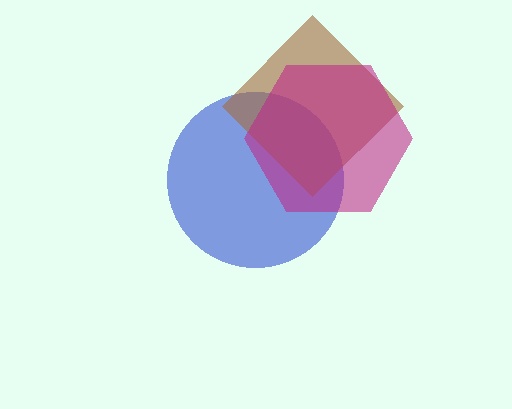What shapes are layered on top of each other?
The layered shapes are: a blue circle, a brown diamond, a magenta hexagon.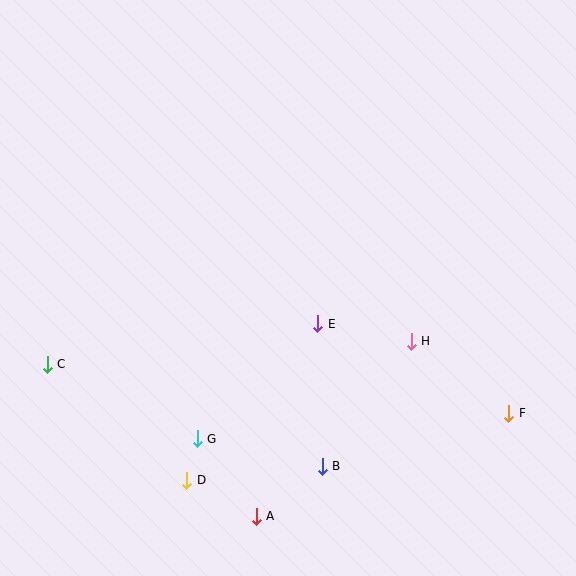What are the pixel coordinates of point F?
Point F is at (509, 413).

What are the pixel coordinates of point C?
Point C is at (47, 364).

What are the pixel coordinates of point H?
Point H is at (411, 341).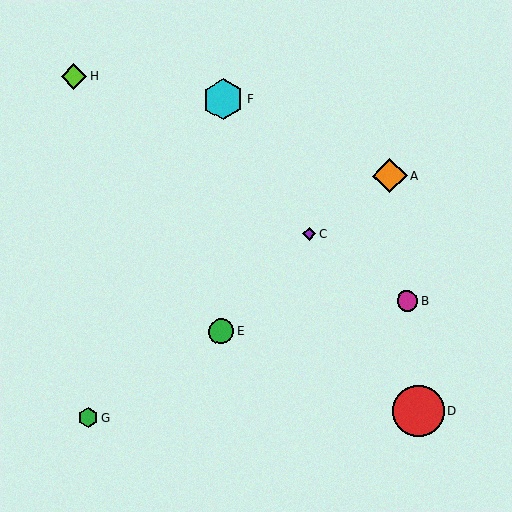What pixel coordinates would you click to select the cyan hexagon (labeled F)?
Click at (223, 99) to select the cyan hexagon F.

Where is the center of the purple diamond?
The center of the purple diamond is at (309, 234).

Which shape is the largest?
The red circle (labeled D) is the largest.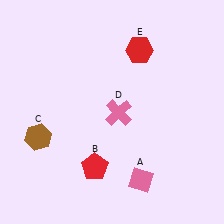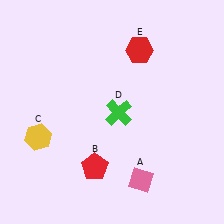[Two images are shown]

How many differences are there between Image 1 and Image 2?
There are 2 differences between the two images.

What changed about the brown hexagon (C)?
In Image 1, C is brown. In Image 2, it changed to yellow.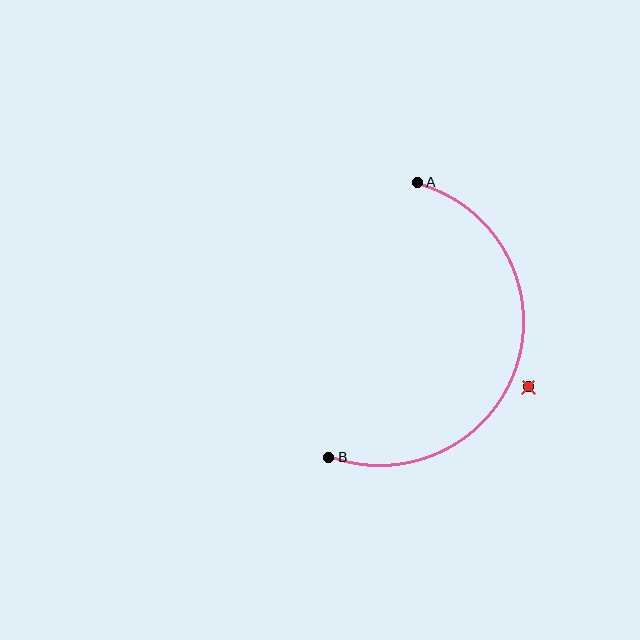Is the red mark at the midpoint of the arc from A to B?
No — the red mark does not lie on the arc at all. It sits slightly outside the curve.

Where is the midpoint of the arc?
The arc midpoint is the point on the curve farthest from the straight line joining A and B. It sits to the right of that line.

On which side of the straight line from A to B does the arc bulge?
The arc bulges to the right of the straight line connecting A and B.